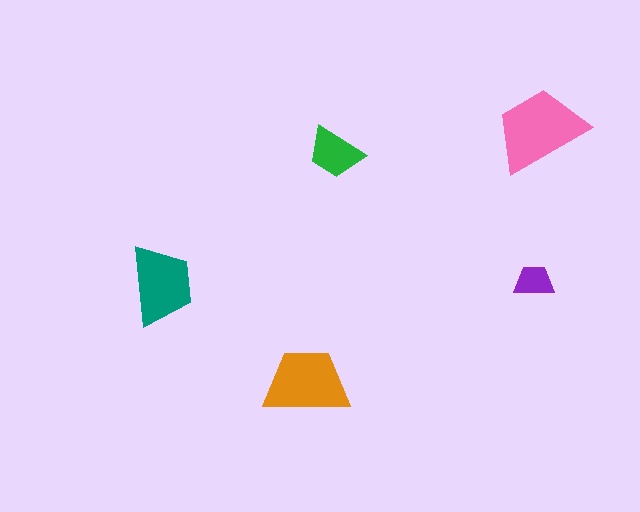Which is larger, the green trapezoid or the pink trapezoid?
The pink one.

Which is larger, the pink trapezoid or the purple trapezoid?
The pink one.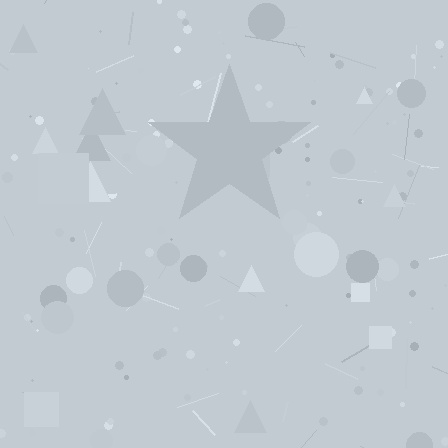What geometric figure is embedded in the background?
A star is embedded in the background.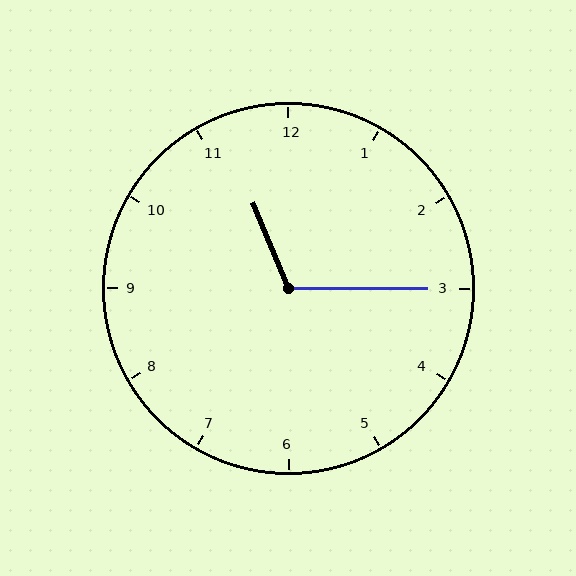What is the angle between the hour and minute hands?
Approximately 112 degrees.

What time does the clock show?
11:15.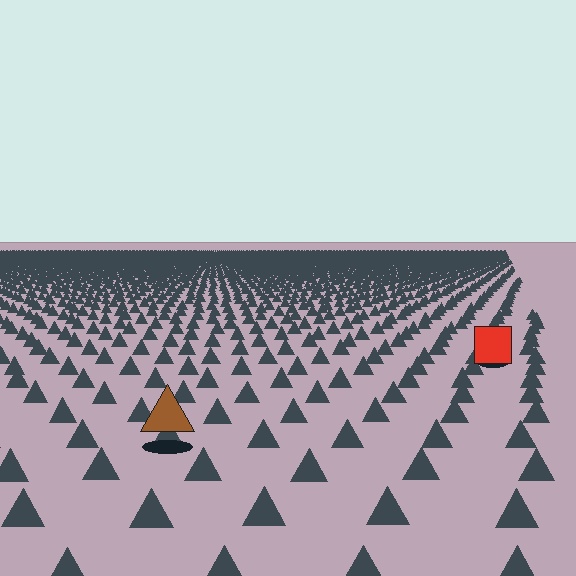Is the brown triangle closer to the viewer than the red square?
Yes. The brown triangle is closer — you can tell from the texture gradient: the ground texture is coarser near it.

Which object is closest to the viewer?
The brown triangle is closest. The texture marks near it are larger and more spread out.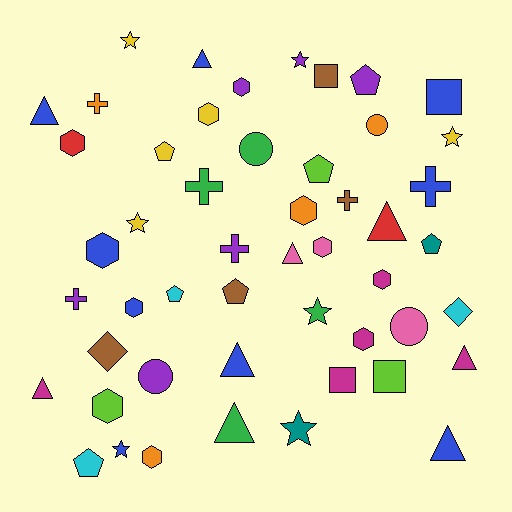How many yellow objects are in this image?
There are 5 yellow objects.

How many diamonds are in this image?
There are 2 diamonds.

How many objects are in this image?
There are 50 objects.